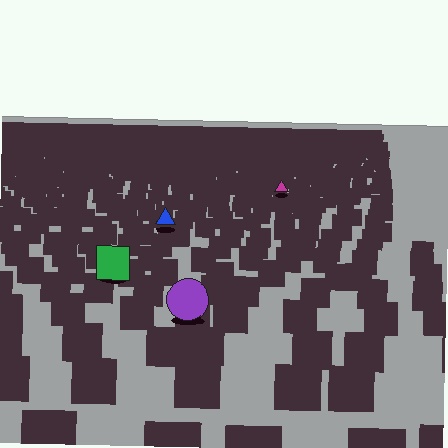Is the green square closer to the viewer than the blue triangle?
Yes. The green square is closer — you can tell from the texture gradient: the ground texture is coarser near it.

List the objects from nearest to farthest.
From nearest to farthest: the purple circle, the green square, the blue triangle, the magenta triangle.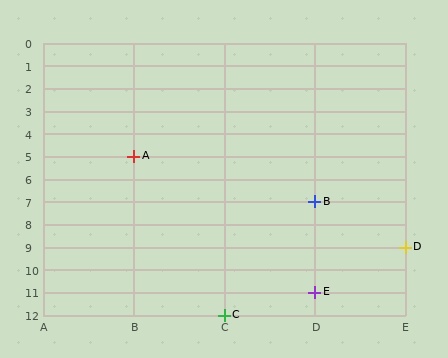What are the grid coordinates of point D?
Point D is at grid coordinates (E, 9).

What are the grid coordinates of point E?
Point E is at grid coordinates (D, 11).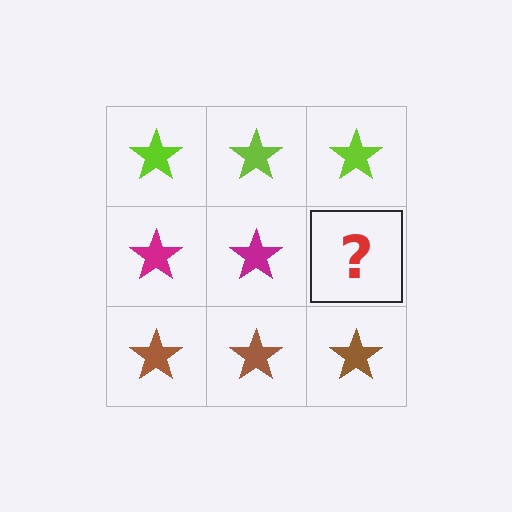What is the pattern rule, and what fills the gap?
The rule is that each row has a consistent color. The gap should be filled with a magenta star.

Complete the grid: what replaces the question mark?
The question mark should be replaced with a magenta star.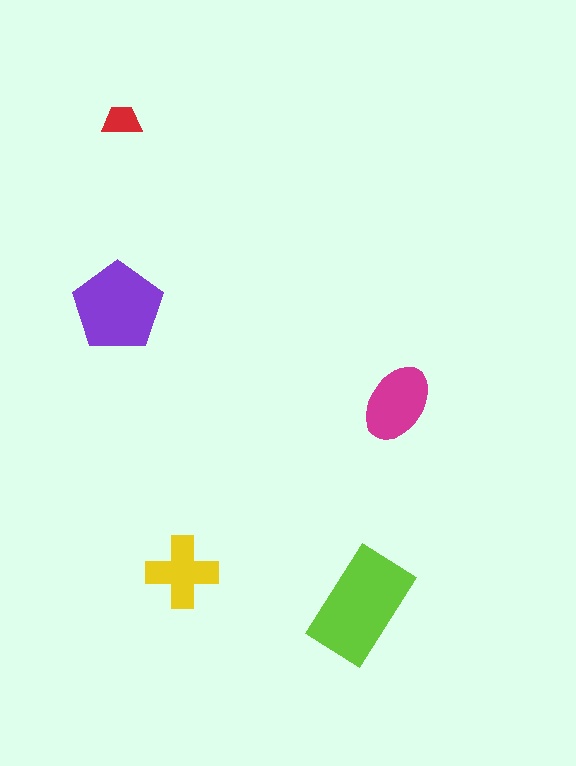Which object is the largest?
The lime rectangle.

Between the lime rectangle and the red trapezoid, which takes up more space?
The lime rectangle.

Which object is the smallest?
The red trapezoid.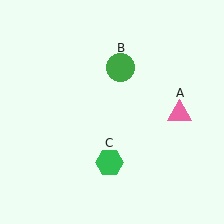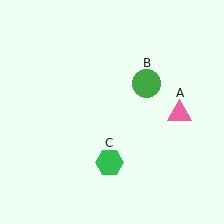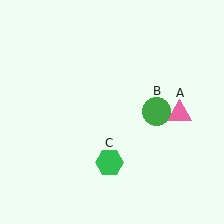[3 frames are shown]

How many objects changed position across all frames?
1 object changed position: green circle (object B).